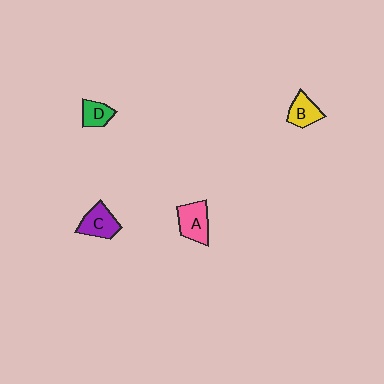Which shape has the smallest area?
Shape D (green).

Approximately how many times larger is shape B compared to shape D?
Approximately 1.2 times.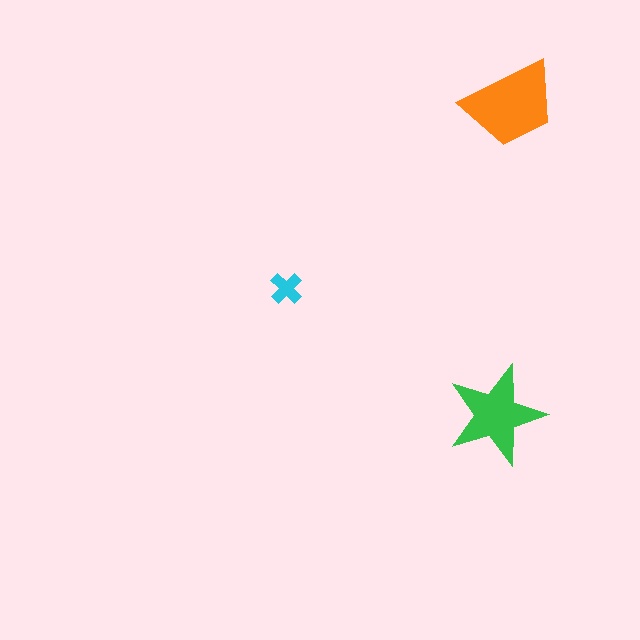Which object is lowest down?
The green star is bottommost.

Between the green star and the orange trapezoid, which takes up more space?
The orange trapezoid.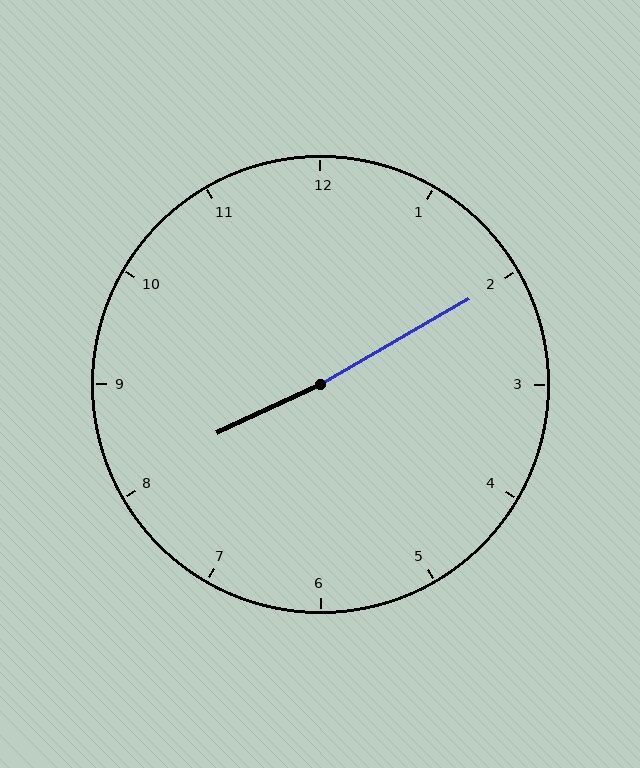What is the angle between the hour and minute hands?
Approximately 175 degrees.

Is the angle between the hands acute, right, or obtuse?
It is obtuse.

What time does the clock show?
8:10.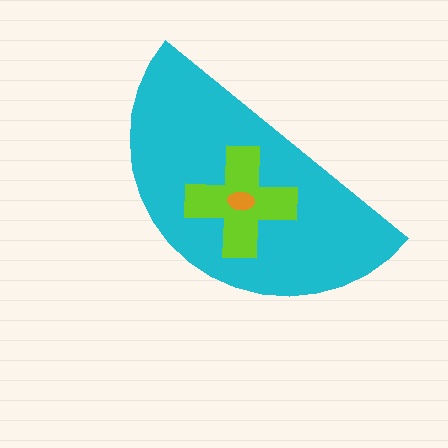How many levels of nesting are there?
3.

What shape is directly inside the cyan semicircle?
The lime cross.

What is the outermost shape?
The cyan semicircle.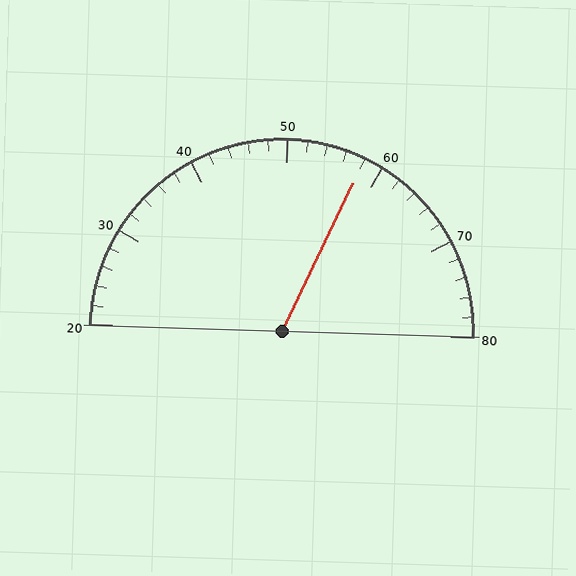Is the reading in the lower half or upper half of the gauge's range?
The reading is in the upper half of the range (20 to 80).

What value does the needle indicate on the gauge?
The needle indicates approximately 58.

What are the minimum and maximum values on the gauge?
The gauge ranges from 20 to 80.